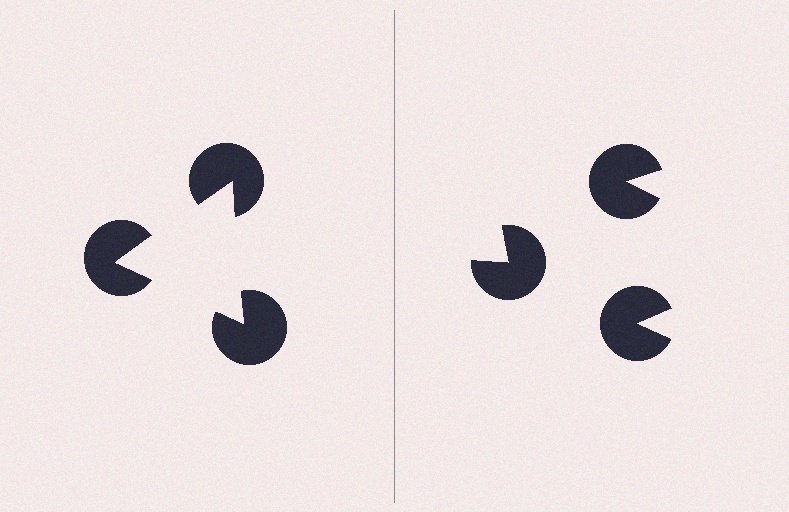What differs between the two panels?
The pac-man discs are positioned identically on both sides; only the wedge orientations differ. On the left they align to a triangle; on the right they are misaligned.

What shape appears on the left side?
An illusory triangle.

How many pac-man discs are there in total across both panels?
6 — 3 on each side.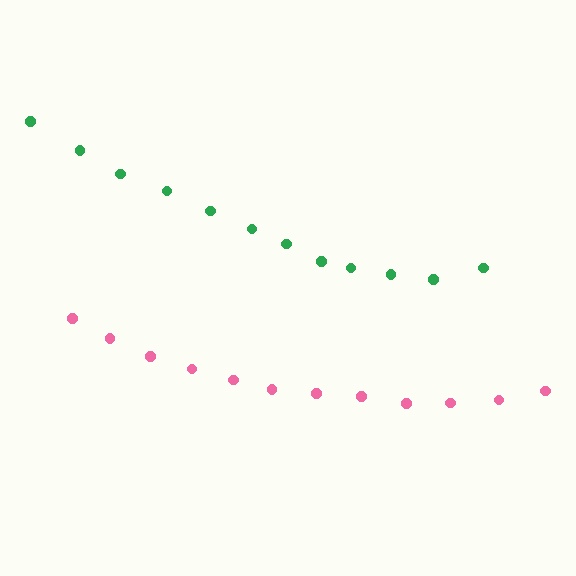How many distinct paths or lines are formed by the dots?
There are 2 distinct paths.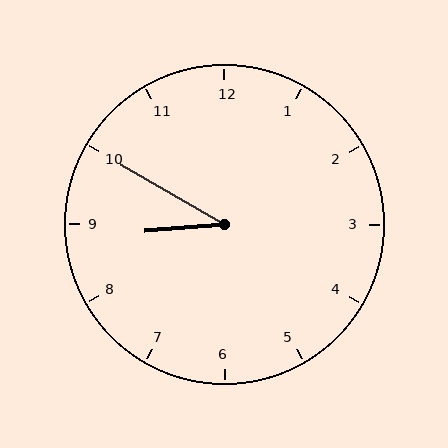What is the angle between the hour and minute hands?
Approximately 35 degrees.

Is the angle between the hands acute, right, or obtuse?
It is acute.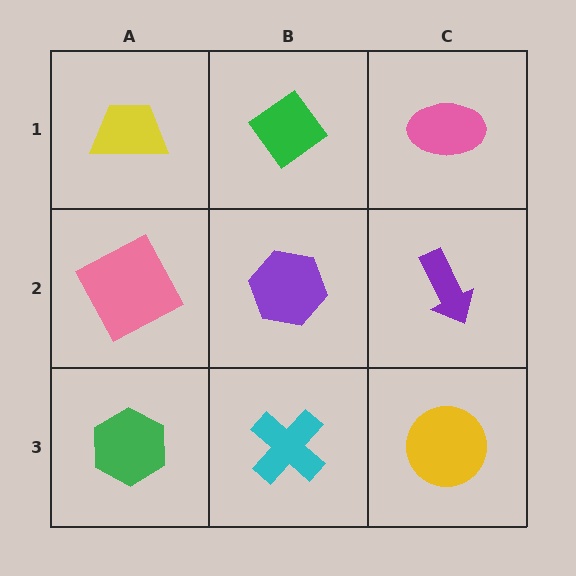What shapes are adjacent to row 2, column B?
A green diamond (row 1, column B), a cyan cross (row 3, column B), a pink square (row 2, column A), a purple arrow (row 2, column C).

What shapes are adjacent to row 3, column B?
A purple hexagon (row 2, column B), a green hexagon (row 3, column A), a yellow circle (row 3, column C).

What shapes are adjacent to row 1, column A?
A pink square (row 2, column A), a green diamond (row 1, column B).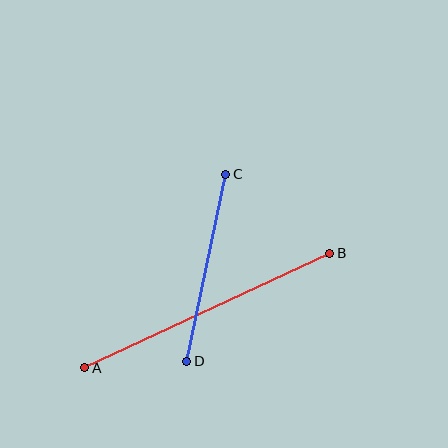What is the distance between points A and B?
The distance is approximately 271 pixels.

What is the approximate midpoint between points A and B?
The midpoint is at approximately (207, 311) pixels.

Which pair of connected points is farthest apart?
Points A and B are farthest apart.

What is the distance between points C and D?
The distance is approximately 191 pixels.